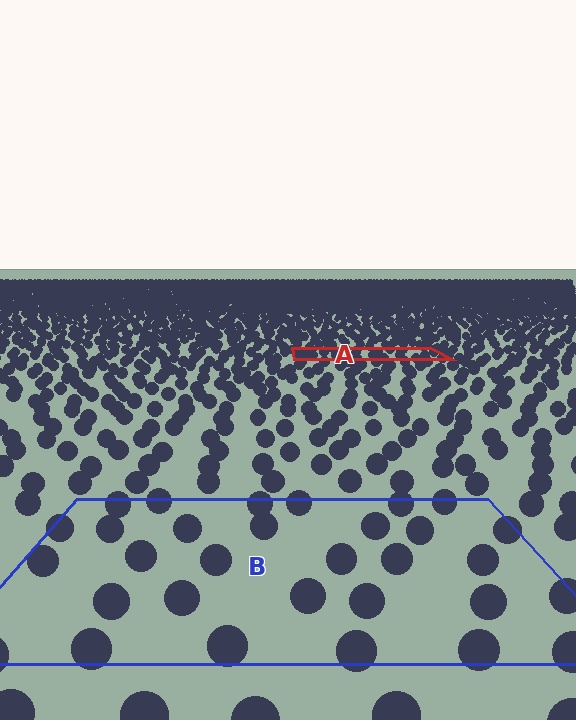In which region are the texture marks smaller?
The texture marks are smaller in region A, because it is farther away.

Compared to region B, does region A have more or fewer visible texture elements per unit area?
Region A has more texture elements per unit area — they are packed more densely because it is farther away.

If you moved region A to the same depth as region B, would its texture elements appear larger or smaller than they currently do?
They would appear larger. At a closer depth, the same texture elements are projected at a bigger on-screen size.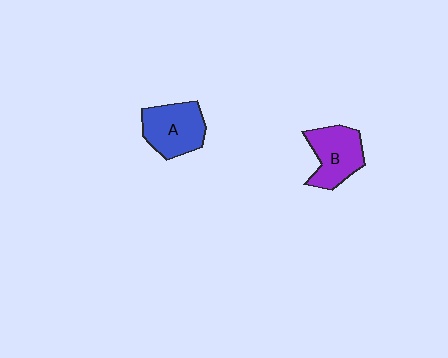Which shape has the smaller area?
Shape B (purple).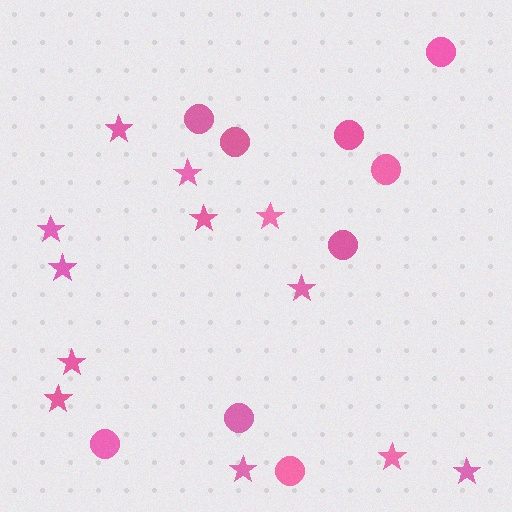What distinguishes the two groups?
There are 2 groups: one group of circles (9) and one group of stars (12).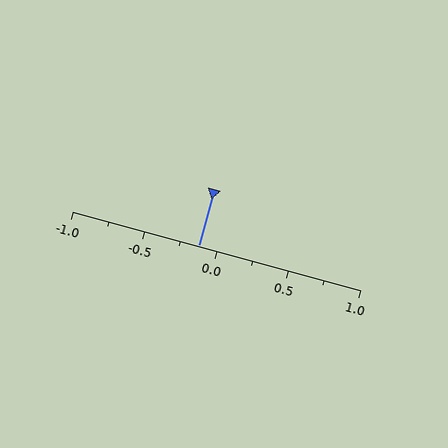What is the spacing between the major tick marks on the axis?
The major ticks are spaced 0.5 apart.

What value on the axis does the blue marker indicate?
The marker indicates approximately -0.12.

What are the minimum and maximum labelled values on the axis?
The axis runs from -1.0 to 1.0.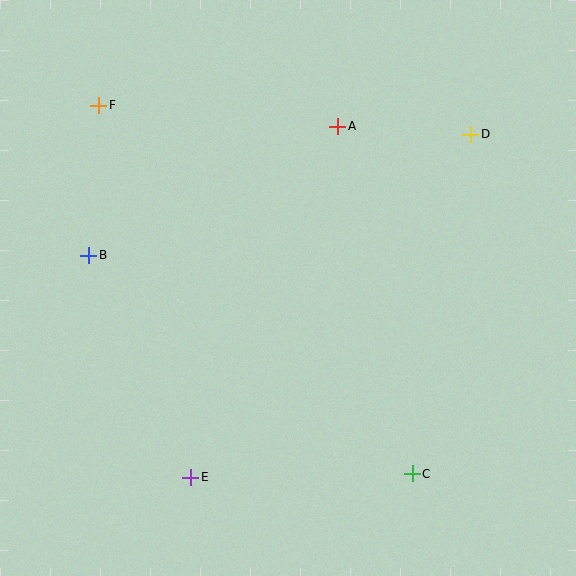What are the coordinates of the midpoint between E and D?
The midpoint between E and D is at (331, 306).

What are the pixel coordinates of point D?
Point D is at (471, 134).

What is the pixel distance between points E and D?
The distance between E and D is 443 pixels.